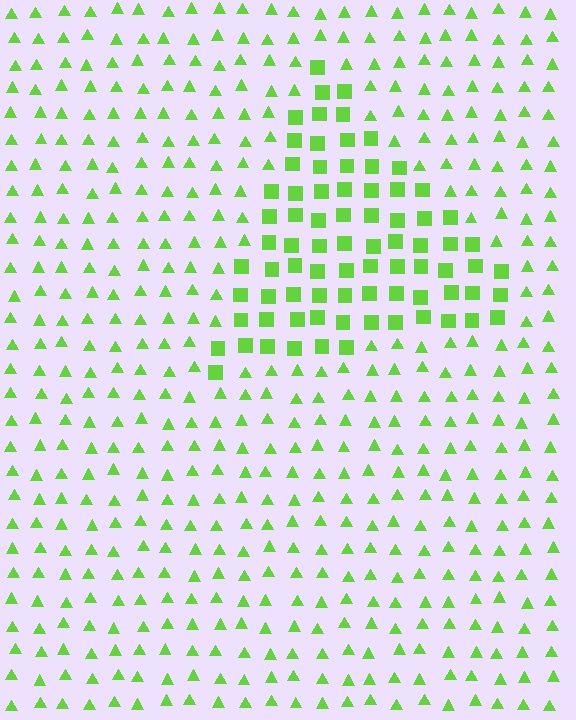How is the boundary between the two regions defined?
The boundary is defined by a change in element shape: squares inside vs. triangles outside. All elements share the same color and spacing.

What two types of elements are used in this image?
The image uses squares inside the triangle region and triangles outside it.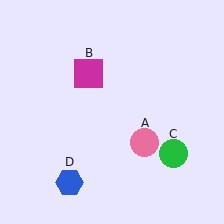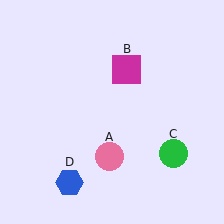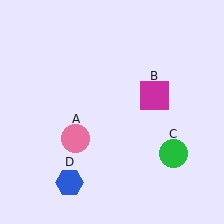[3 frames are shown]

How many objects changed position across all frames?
2 objects changed position: pink circle (object A), magenta square (object B).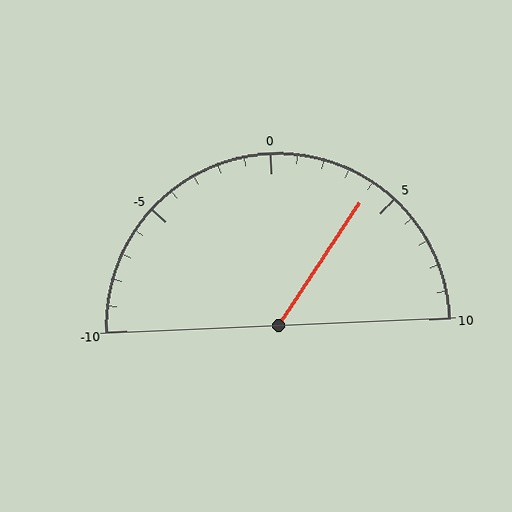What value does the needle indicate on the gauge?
The needle indicates approximately 4.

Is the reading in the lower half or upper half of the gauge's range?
The reading is in the upper half of the range (-10 to 10).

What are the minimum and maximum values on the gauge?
The gauge ranges from -10 to 10.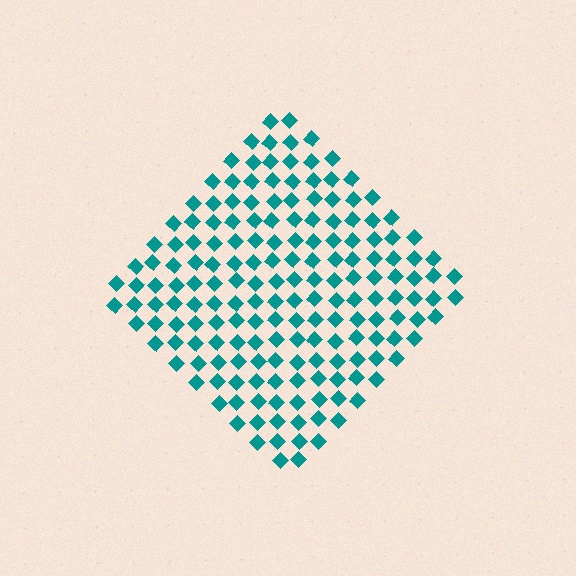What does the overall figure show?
The overall figure shows a diamond.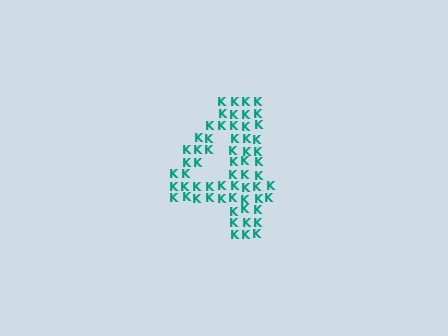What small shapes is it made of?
It is made of small letter K's.